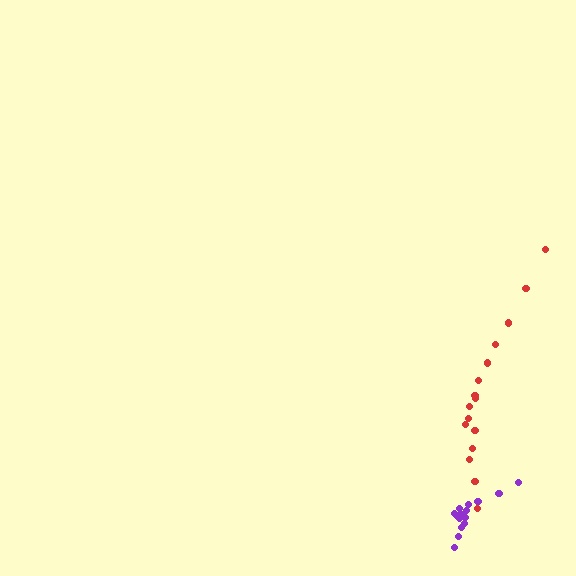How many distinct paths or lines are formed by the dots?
There are 2 distinct paths.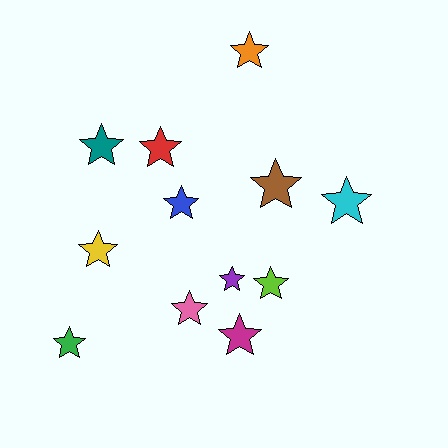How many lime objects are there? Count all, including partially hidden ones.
There is 1 lime object.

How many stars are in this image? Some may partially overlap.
There are 12 stars.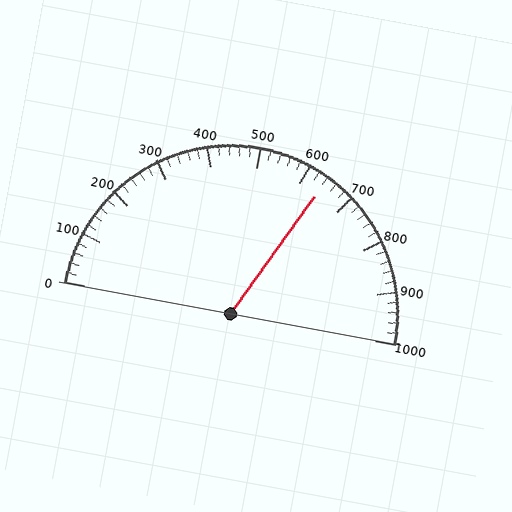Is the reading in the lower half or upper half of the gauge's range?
The reading is in the upper half of the range (0 to 1000).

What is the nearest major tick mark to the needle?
The nearest major tick mark is 600.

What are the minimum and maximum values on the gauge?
The gauge ranges from 0 to 1000.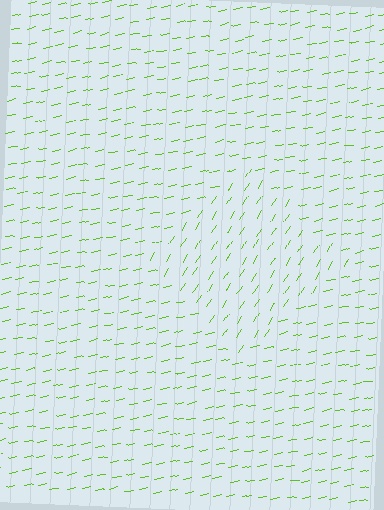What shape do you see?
I see a diamond.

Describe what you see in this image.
The image is filled with small lime line segments. A diamond region in the image has lines oriented differently from the surrounding lines, creating a visible texture boundary.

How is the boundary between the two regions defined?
The boundary is defined purely by a change in line orientation (approximately 45 degrees difference). All lines are the same color and thickness.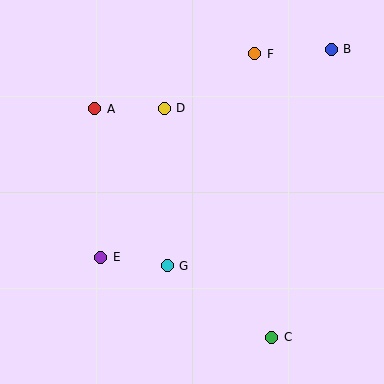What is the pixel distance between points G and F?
The distance between G and F is 229 pixels.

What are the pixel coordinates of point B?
Point B is at (331, 49).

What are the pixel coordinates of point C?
Point C is at (272, 337).